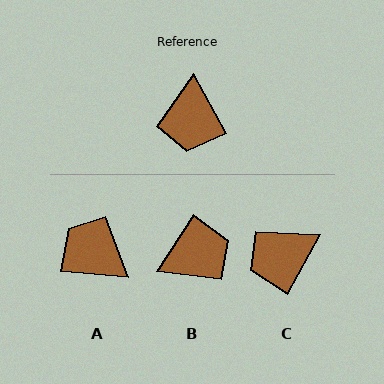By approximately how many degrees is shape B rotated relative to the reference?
Approximately 119 degrees counter-clockwise.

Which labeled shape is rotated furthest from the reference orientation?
A, about 124 degrees away.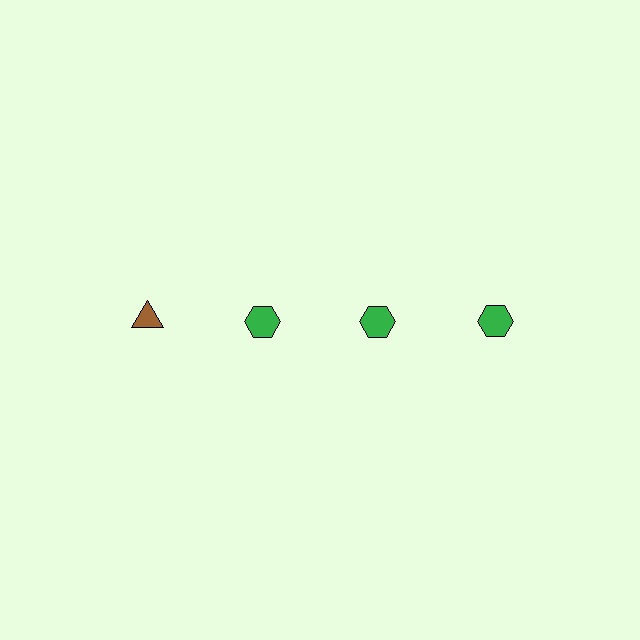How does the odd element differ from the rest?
It differs in both color (brown instead of green) and shape (triangle instead of hexagon).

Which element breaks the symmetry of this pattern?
The brown triangle in the top row, leftmost column breaks the symmetry. All other shapes are green hexagons.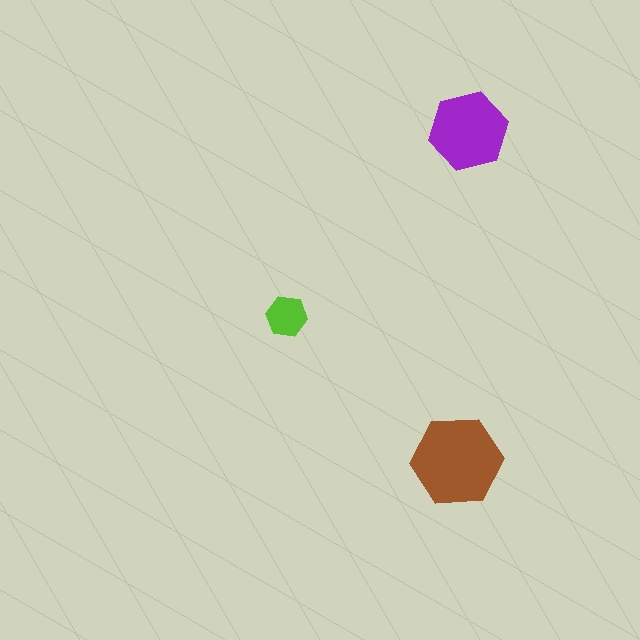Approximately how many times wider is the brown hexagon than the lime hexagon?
About 2 times wider.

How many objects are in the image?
There are 3 objects in the image.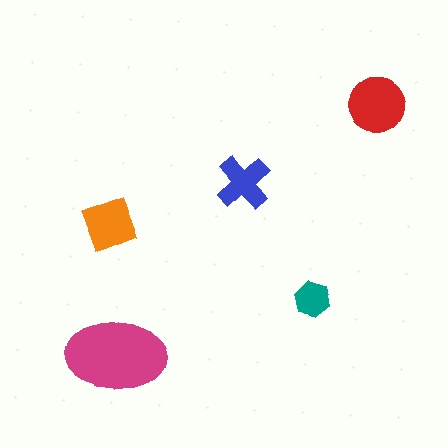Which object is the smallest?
The teal hexagon.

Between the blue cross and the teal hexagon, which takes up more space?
The blue cross.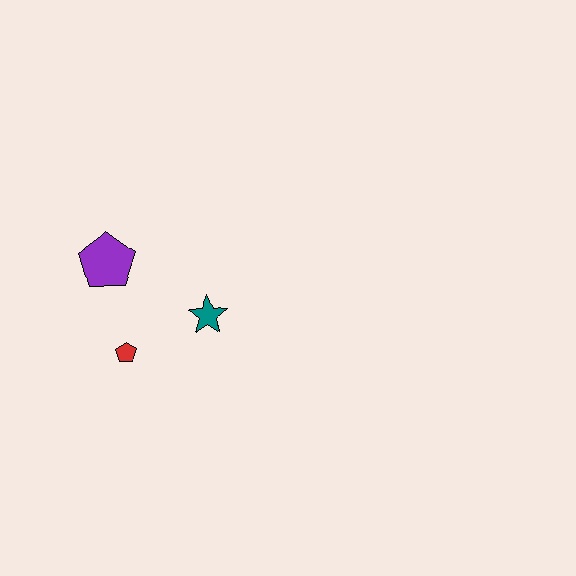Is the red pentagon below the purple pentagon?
Yes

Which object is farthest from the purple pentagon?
The teal star is farthest from the purple pentagon.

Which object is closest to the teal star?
The red pentagon is closest to the teal star.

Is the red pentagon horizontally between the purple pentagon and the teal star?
Yes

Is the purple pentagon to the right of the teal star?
No